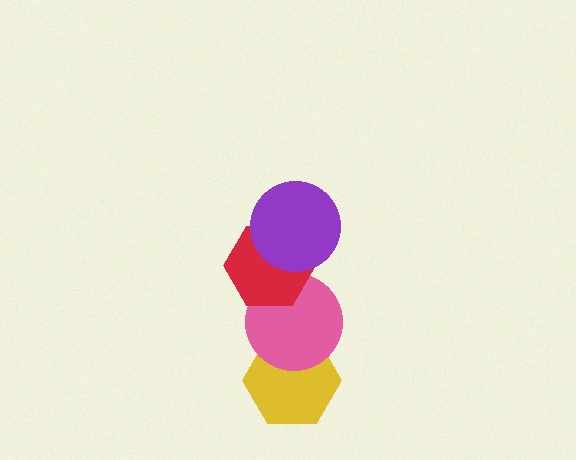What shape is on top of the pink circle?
The red hexagon is on top of the pink circle.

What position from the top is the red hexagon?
The red hexagon is 2nd from the top.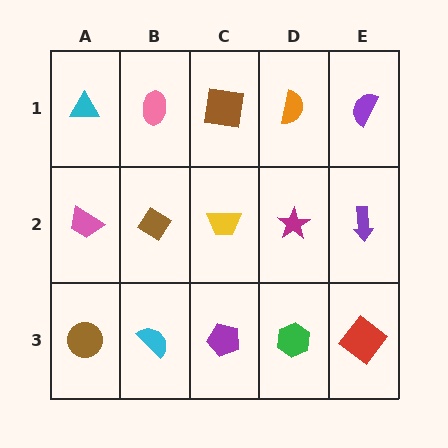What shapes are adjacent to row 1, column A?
A pink trapezoid (row 2, column A), a pink ellipse (row 1, column B).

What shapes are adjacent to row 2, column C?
A brown square (row 1, column C), a purple pentagon (row 3, column C), a brown diamond (row 2, column B), a magenta star (row 2, column D).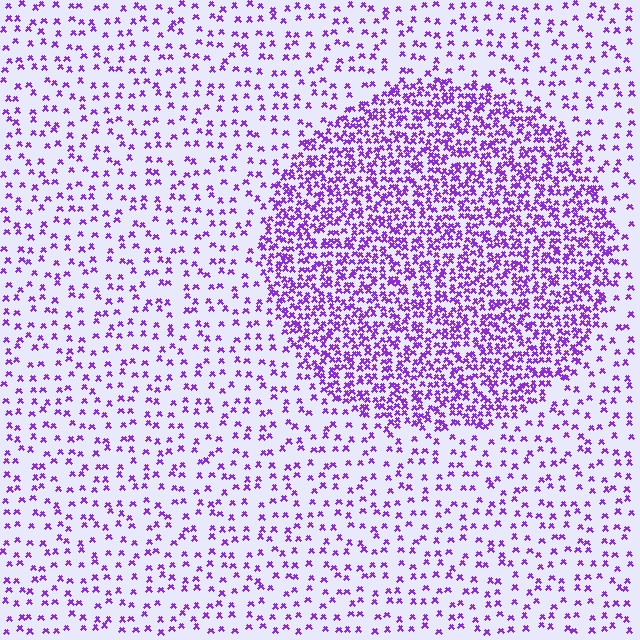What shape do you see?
I see a circle.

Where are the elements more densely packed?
The elements are more densely packed inside the circle boundary.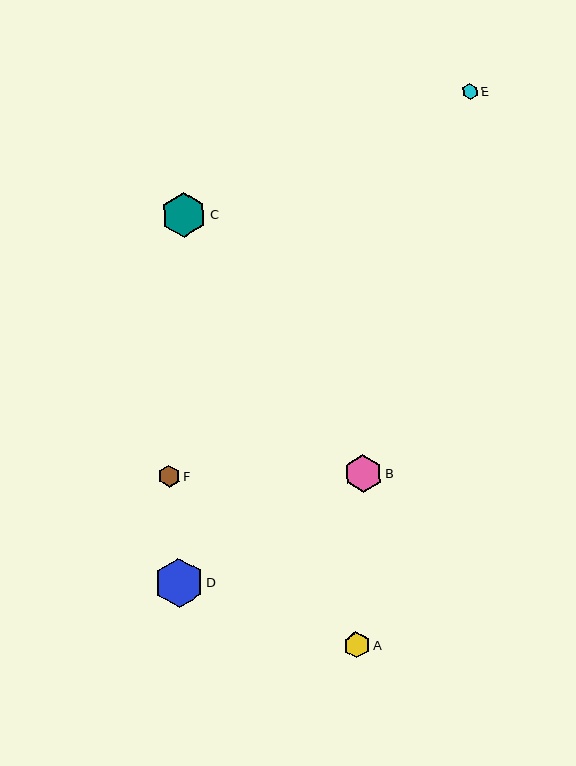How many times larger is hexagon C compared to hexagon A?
Hexagon C is approximately 1.8 times the size of hexagon A.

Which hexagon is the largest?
Hexagon D is the largest with a size of approximately 49 pixels.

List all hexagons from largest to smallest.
From largest to smallest: D, C, B, A, F, E.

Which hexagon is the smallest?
Hexagon E is the smallest with a size of approximately 16 pixels.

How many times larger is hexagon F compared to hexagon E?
Hexagon F is approximately 1.4 times the size of hexagon E.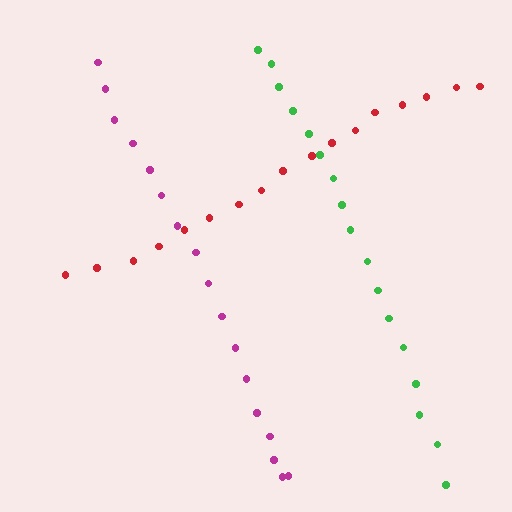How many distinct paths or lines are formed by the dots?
There are 3 distinct paths.